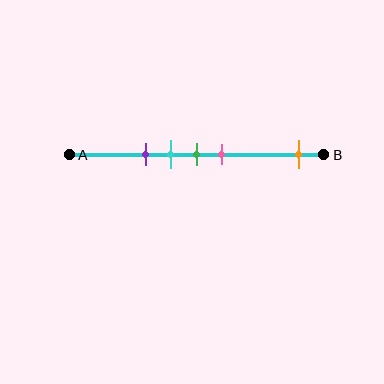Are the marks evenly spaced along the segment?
No, the marks are not evenly spaced.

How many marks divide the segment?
There are 5 marks dividing the segment.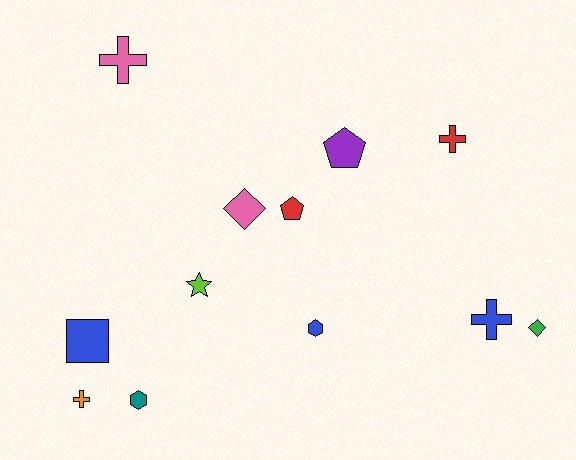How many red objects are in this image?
There are 2 red objects.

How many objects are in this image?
There are 12 objects.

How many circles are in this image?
There are no circles.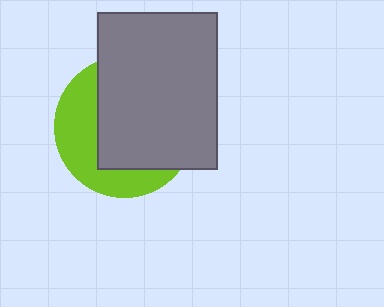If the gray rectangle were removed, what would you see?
You would see the complete lime circle.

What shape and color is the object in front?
The object in front is a gray rectangle.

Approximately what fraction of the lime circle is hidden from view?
Roughly 62% of the lime circle is hidden behind the gray rectangle.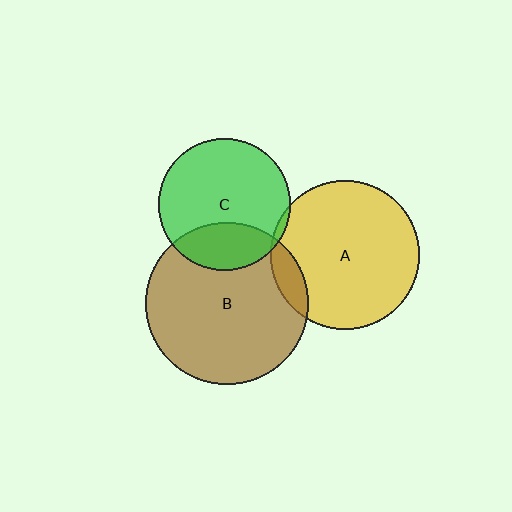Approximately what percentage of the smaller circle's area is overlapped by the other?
Approximately 25%.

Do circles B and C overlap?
Yes.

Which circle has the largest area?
Circle B (brown).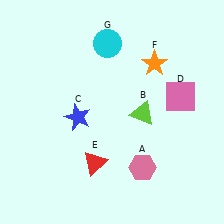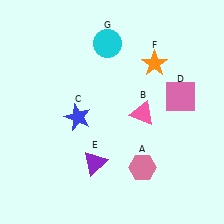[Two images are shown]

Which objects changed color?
B changed from lime to pink. E changed from red to purple.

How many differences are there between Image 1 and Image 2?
There are 2 differences between the two images.